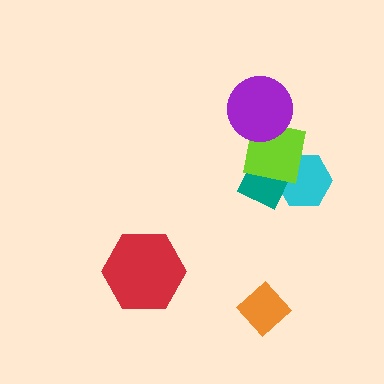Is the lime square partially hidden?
Yes, it is partially covered by another shape.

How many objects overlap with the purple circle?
1 object overlaps with the purple circle.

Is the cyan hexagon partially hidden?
Yes, it is partially covered by another shape.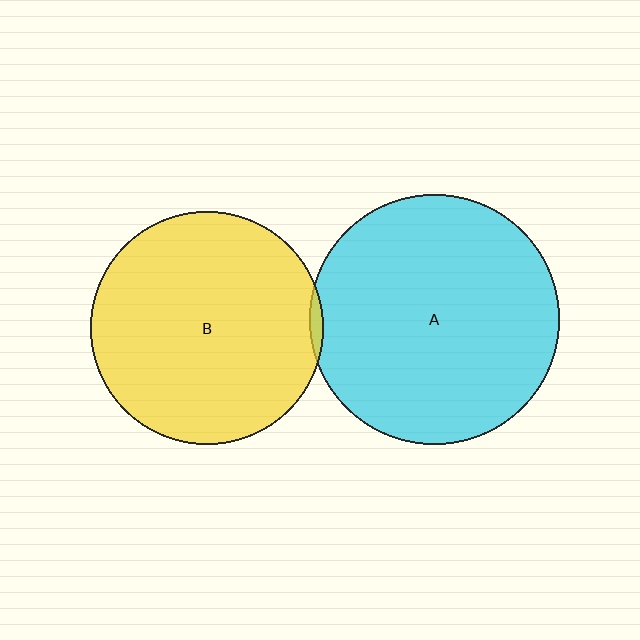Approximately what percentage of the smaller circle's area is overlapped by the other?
Approximately 5%.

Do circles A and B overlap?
Yes.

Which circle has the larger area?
Circle A (cyan).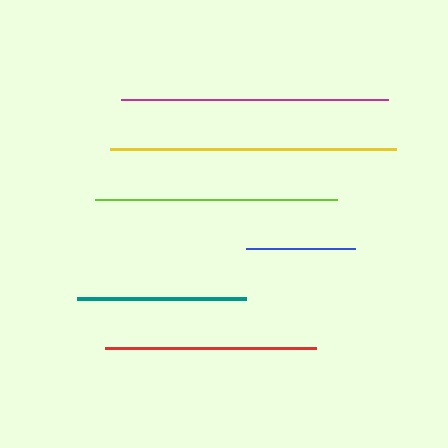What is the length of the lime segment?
The lime segment is approximately 242 pixels long.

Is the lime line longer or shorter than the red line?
The lime line is longer than the red line.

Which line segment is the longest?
The yellow line is the longest at approximately 287 pixels.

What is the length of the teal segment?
The teal segment is approximately 169 pixels long.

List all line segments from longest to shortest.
From longest to shortest: yellow, magenta, lime, red, teal, blue.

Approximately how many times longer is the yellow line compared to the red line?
The yellow line is approximately 1.4 times the length of the red line.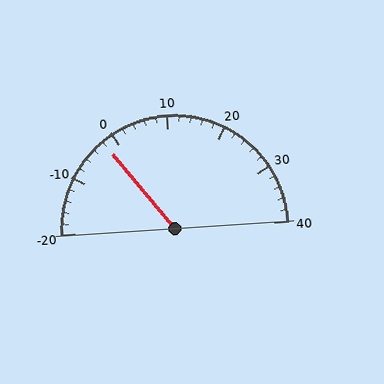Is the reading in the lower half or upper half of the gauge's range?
The reading is in the lower half of the range (-20 to 40).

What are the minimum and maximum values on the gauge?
The gauge ranges from -20 to 40.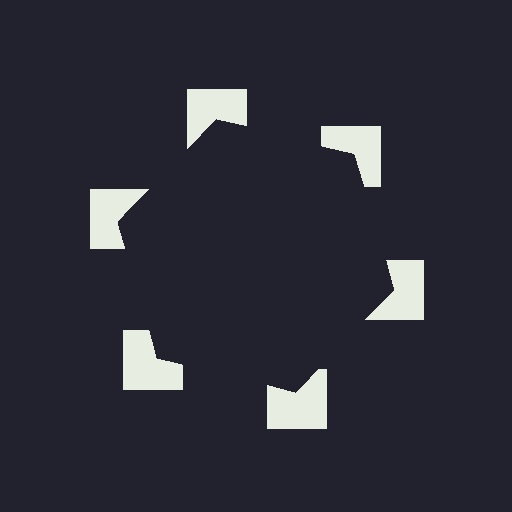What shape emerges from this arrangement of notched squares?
An illusory hexagon — its edges are inferred from the aligned wedge cuts in the notched squares, not physically drawn.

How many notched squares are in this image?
There are 6 — one at each vertex of the illusory hexagon.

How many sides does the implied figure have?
6 sides.